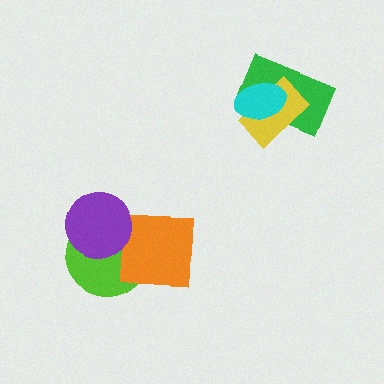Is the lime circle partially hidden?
Yes, it is partially covered by another shape.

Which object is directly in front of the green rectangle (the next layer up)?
The yellow rectangle is directly in front of the green rectangle.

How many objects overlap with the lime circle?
2 objects overlap with the lime circle.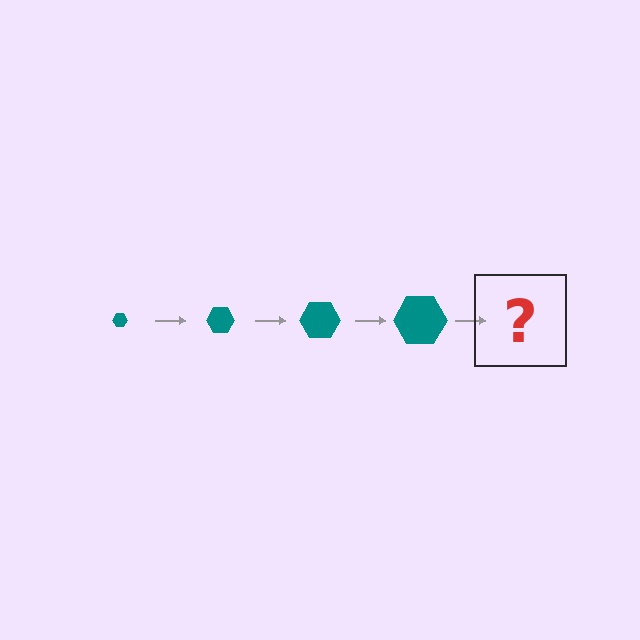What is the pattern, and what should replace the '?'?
The pattern is that the hexagon gets progressively larger each step. The '?' should be a teal hexagon, larger than the previous one.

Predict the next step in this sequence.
The next step is a teal hexagon, larger than the previous one.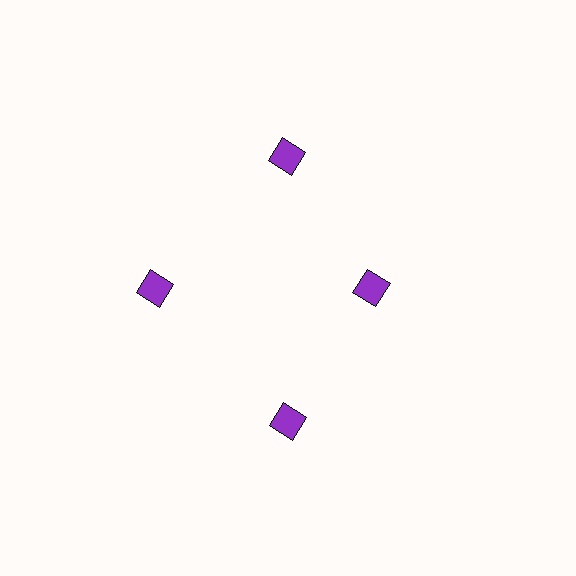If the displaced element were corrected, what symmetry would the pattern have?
It would have 4-fold rotational symmetry — the pattern would map onto itself every 90 degrees.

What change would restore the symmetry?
The symmetry would be restored by moving it outward, back onto the ring so that all 4 diamonds sit at equal angles and equal distance from the center.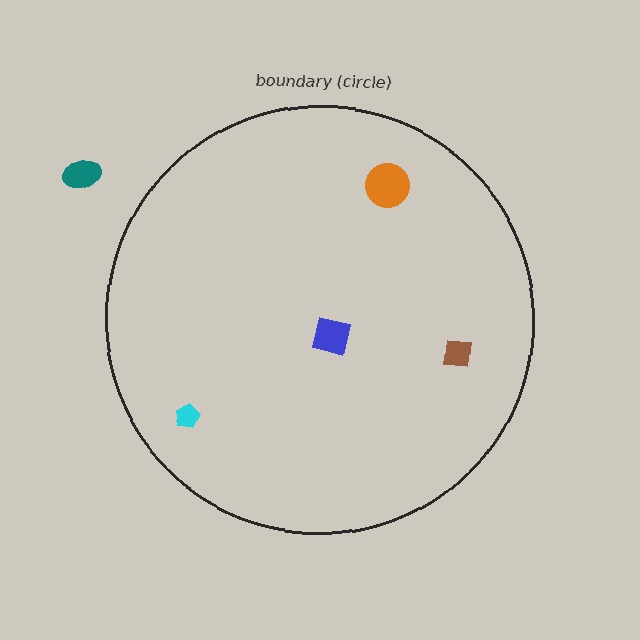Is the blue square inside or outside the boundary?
Inside.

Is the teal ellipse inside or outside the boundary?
Outside.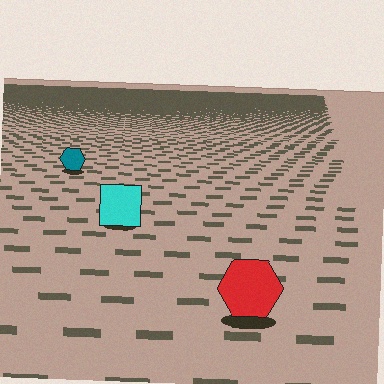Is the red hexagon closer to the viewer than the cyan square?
Yes. The red hexagon is closer — you can tell from the texture gradient: the ground texture is coarser near it.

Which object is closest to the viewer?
The red hexagon is closest. The texture marks near it are larger and more spread out.